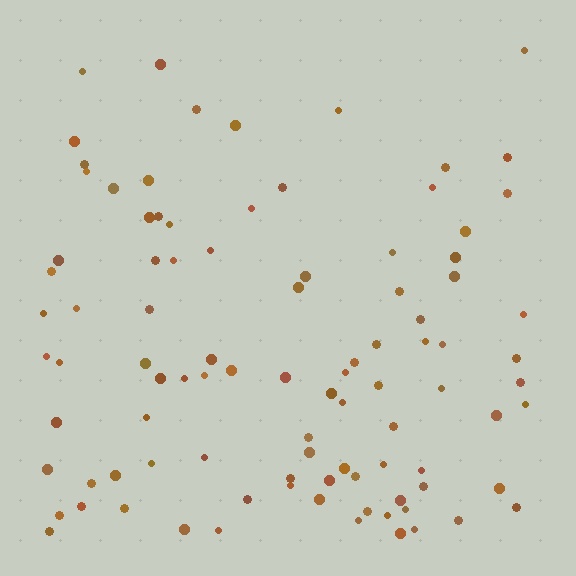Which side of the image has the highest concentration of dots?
The bottom.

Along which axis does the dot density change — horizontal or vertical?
Vertical.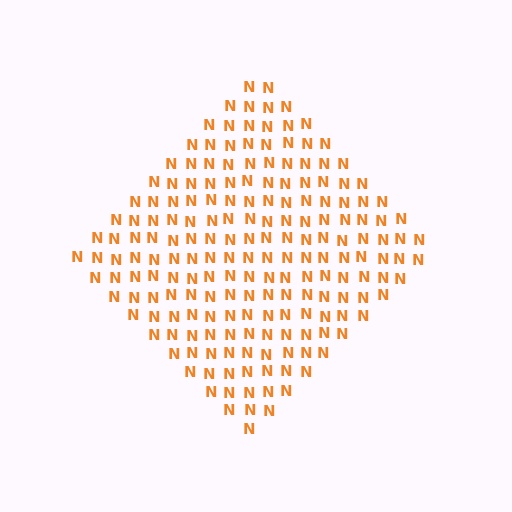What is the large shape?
The large shape is a diamond.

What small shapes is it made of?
It is made of small letter N's.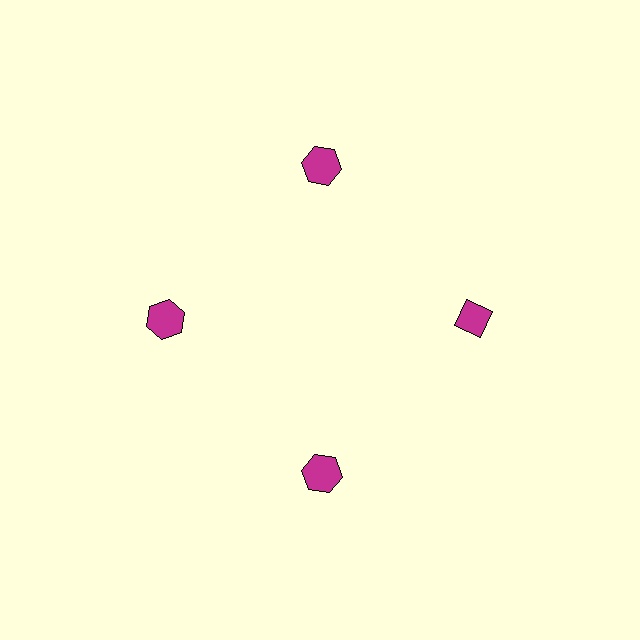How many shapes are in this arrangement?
There are 4 shapes arranged in a ring pattern.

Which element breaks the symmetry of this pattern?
The magenta diamond at roughly the 3 o'clock position breaks the symmetry. All other shapes are magenta hexagons.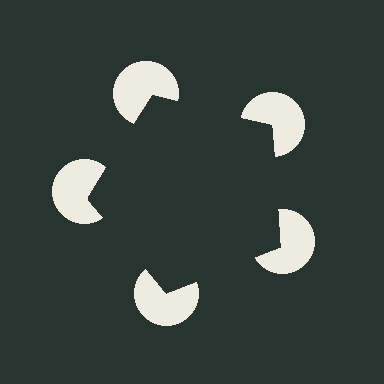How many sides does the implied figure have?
5 sides.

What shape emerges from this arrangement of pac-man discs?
An illusory pentagon — its edges are inferred from the aligned wedge cuts in the pac-man discs, not physically drawn.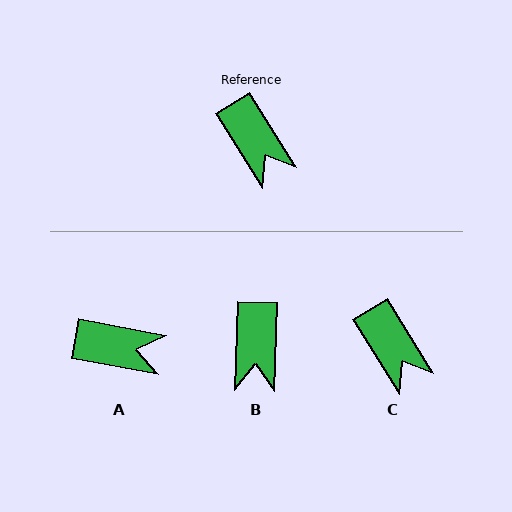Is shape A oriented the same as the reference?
No, it is off by about 48 degrees.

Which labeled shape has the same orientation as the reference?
C.